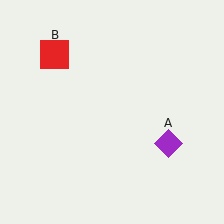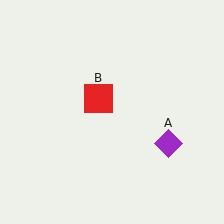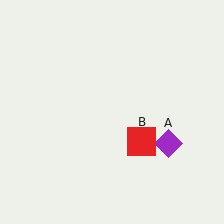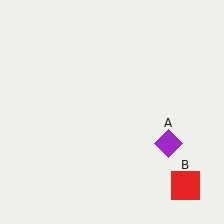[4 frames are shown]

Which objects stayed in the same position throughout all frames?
Purple diamond (object A) remained stationary.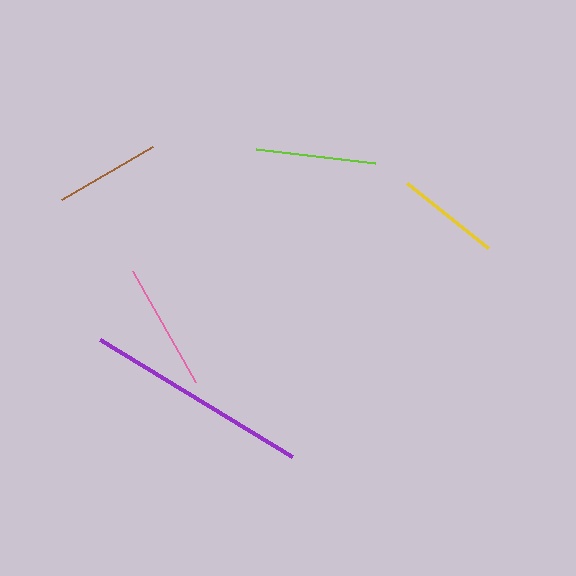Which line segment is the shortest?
The yellow line is the shortest at approximately 104 pixels.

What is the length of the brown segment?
The brown segment is approximately 105 pixels long.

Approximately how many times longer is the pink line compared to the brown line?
The pink line is approximately 1.2 times the length of the brown line.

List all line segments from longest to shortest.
From longest to shortest: purple, pink, lime, brown, yellow.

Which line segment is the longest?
The purple line is the longest at approximately 225 pixels.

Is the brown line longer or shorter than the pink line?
The pink line is longer than the brown line.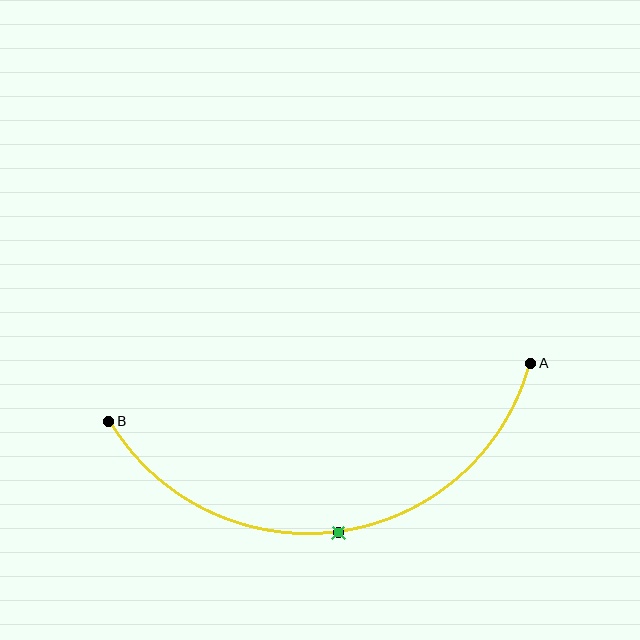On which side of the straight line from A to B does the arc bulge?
The arc bulges below the straight line connecting A and B.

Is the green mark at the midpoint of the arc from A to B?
Yes. The green mark lies on the arc at equal arc-length from both A and B — it is the arc midpoint.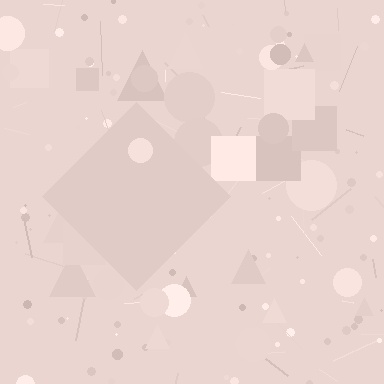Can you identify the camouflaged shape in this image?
The camouflaged shape is a diamond.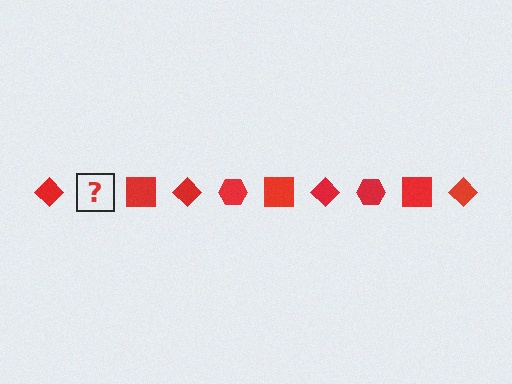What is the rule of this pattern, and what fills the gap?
The rule is that the pattern cycles through diamond, hexagon, square shapes in red. The gap should be filled with a red hexagon.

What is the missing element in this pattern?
The missing element is a red hexagon.